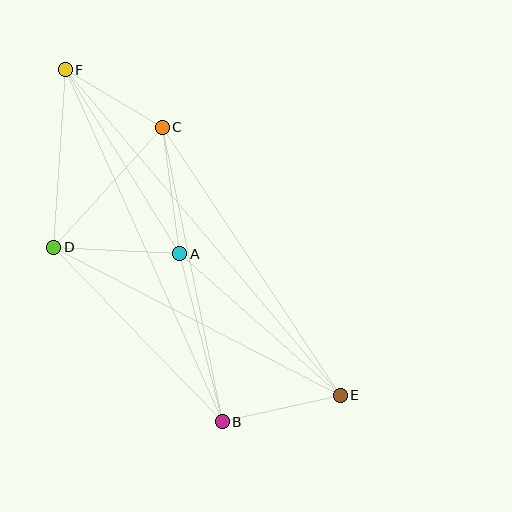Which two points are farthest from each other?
Points E and F are farthest from each other.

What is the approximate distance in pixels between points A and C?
The distance between A and C is approximately 127 pixels.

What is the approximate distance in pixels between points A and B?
The distance between A and B is approximately 174 pixels.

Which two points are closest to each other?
Points C and F are closest to each other.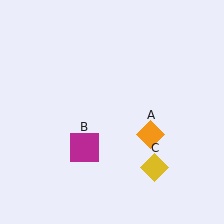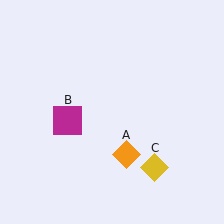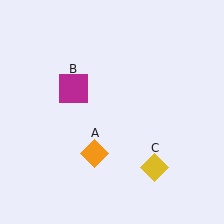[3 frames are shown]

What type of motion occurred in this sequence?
The orange diamond (object A), magenta square (object B) rotated clockwise around the center of the scene.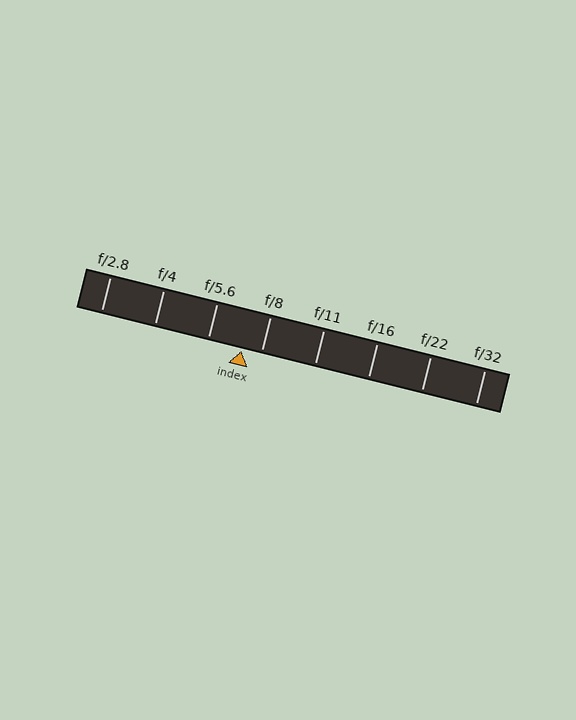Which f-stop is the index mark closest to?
The index mark is closest to f/8.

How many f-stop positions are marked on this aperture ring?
There are 8 f-stop positions marked.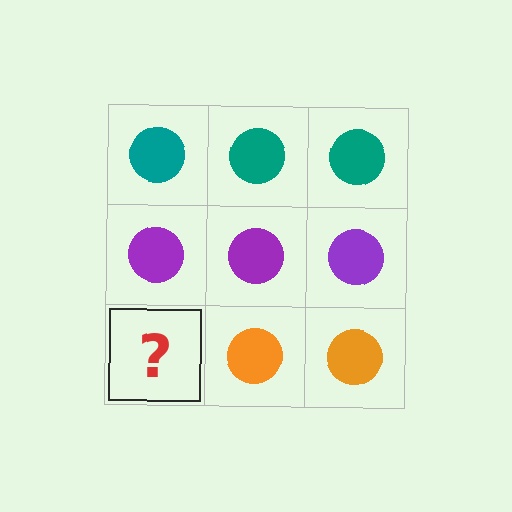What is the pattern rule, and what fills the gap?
The rule is that each row has a consistent color. The gap should be filled with an orange circle.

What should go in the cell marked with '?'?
The missing cell should contain an orange circle.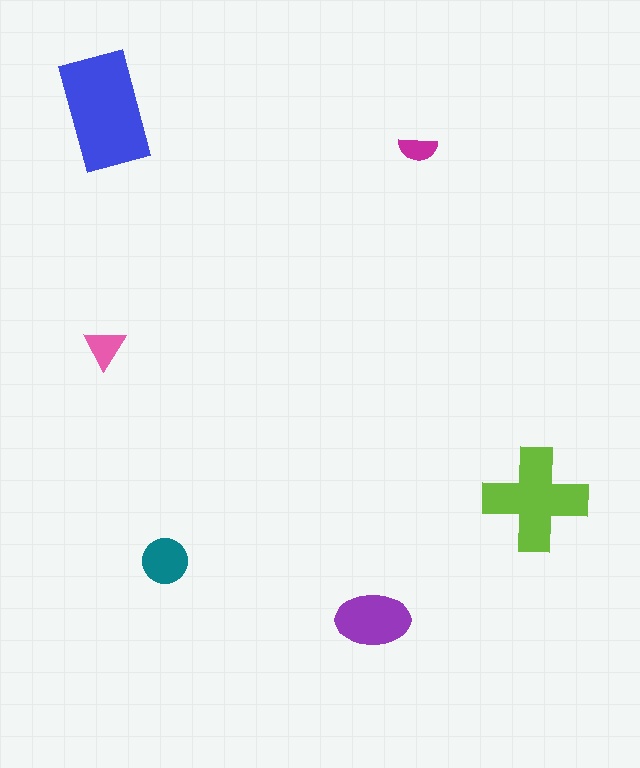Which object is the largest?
The blue rectangle.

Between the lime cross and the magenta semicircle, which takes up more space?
The lime cross.